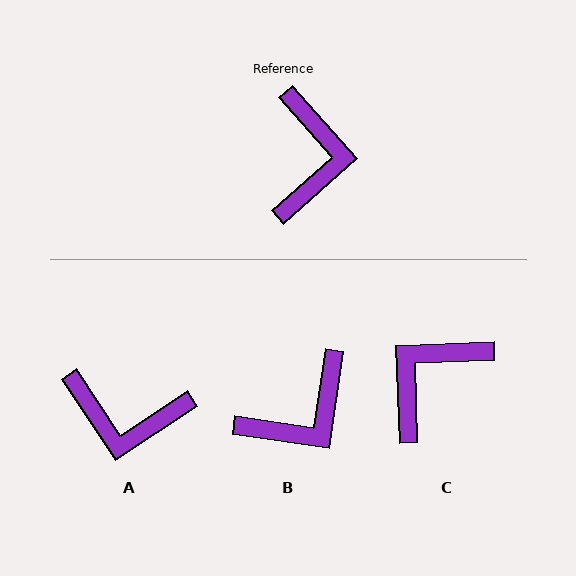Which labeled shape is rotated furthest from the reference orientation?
C, about 140 degrees away.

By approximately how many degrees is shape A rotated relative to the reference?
Approximately 98 degrees clockwise.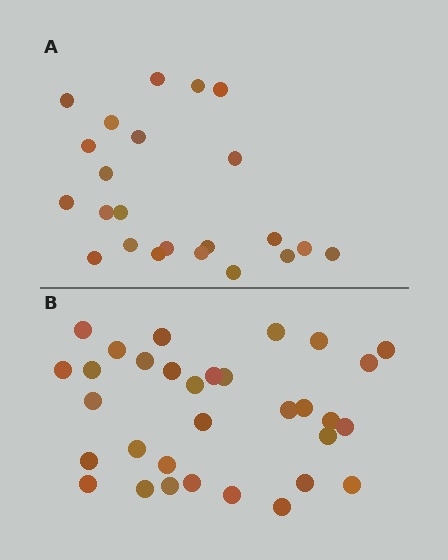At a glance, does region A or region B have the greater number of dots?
Region B (the bottom region) has more dots.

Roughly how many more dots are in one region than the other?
Region B has roughly 8 or so more dots than region A.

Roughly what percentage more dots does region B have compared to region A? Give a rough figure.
About 40% more.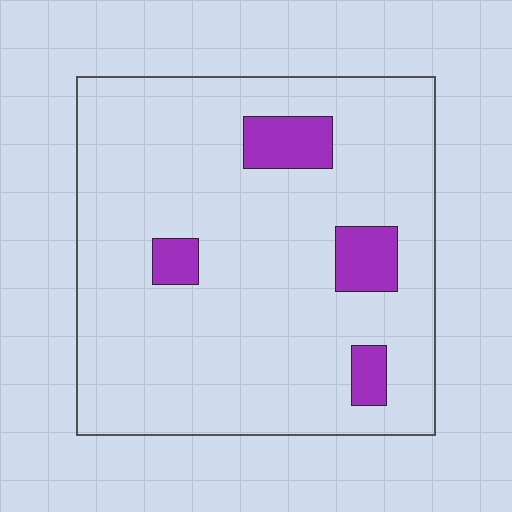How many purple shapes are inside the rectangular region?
4.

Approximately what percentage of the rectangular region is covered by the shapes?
Approximately 10%.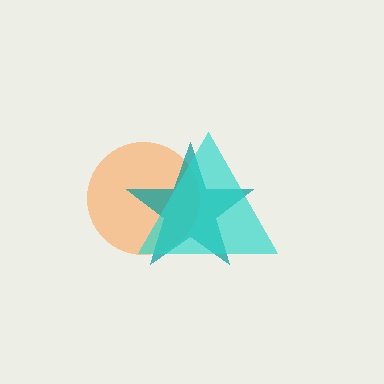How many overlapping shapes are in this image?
There are 3 overlapping shapes in the image.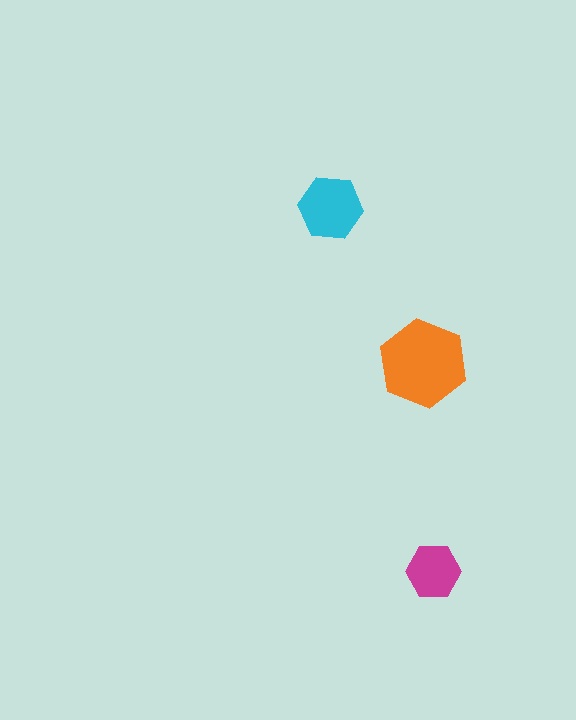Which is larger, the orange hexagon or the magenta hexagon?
The orange one.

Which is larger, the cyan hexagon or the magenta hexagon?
The cyan one.